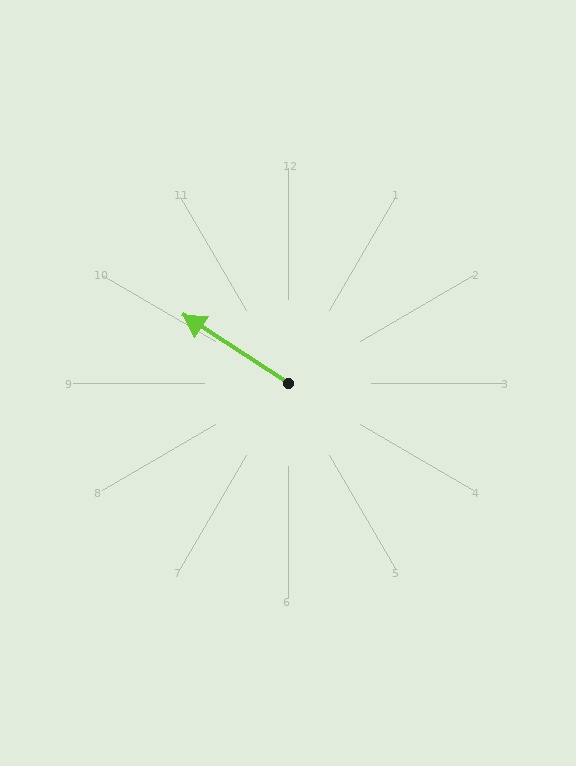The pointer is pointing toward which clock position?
Roughly 10 o'clock.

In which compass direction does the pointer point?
Northwest.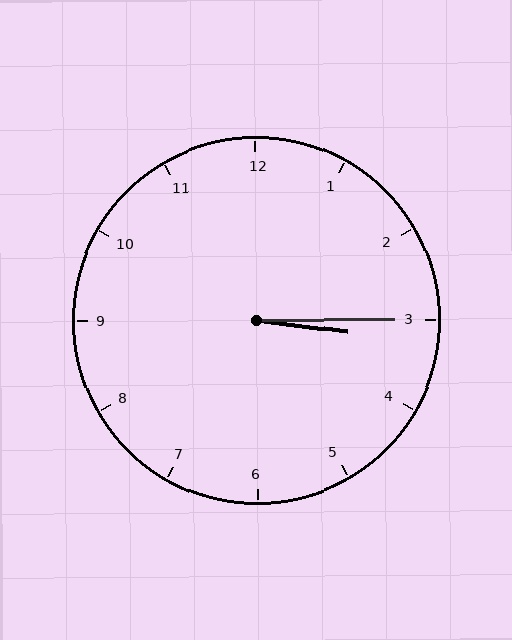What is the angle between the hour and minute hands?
Approximately 8 degrees.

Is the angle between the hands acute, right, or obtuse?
It is acute.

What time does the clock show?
3:15.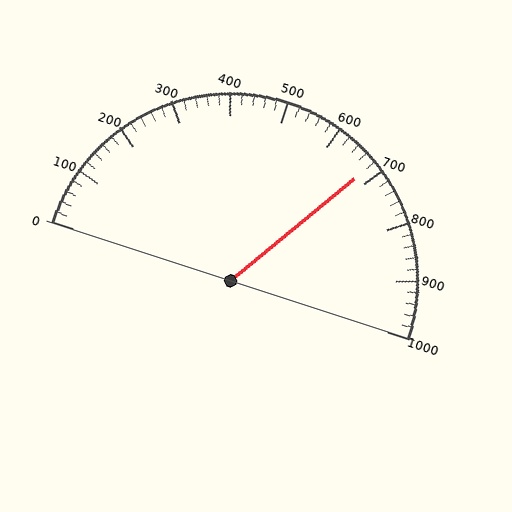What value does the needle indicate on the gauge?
The needle indicates approximately 680.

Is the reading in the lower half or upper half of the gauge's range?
The reading is in the upper half of the range (0 to 1000).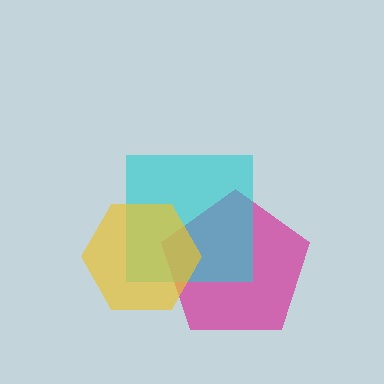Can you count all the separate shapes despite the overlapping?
Yes, there are 3 separate shapes.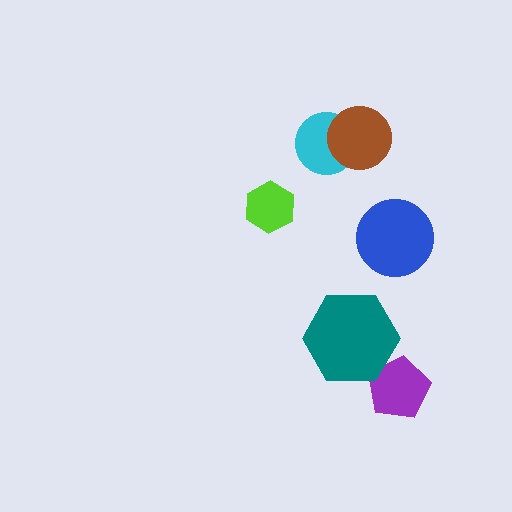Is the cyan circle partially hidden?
Yes, it is partially covered by another shape.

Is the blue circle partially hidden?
No, no other shape covers it.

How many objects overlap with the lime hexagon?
0 objects overlap with the lime hexagon.